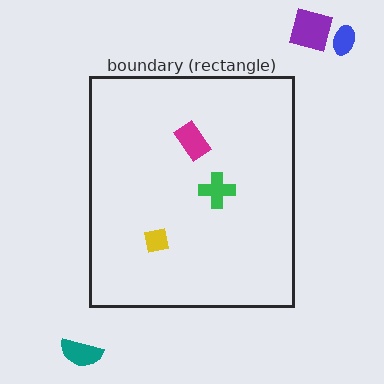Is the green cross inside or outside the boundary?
Inside.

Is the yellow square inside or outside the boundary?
Inside.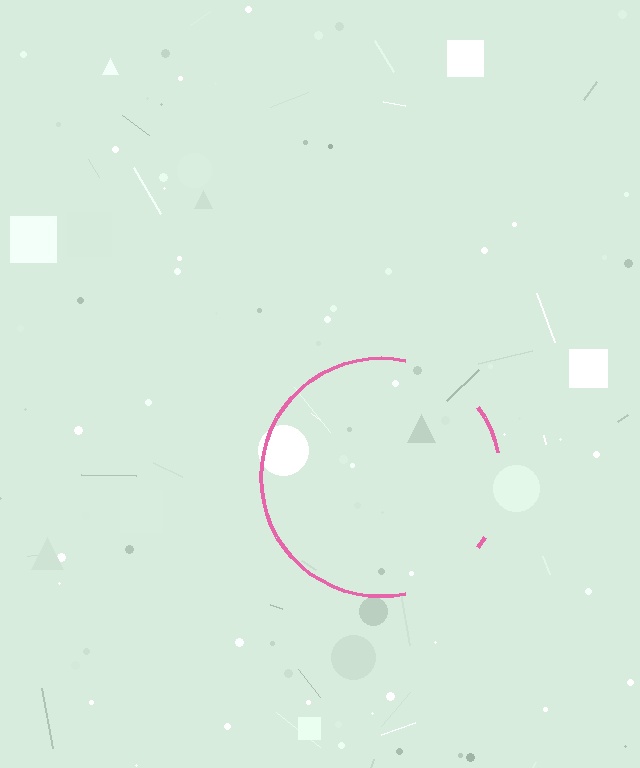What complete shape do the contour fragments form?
The contour fragments form a circle.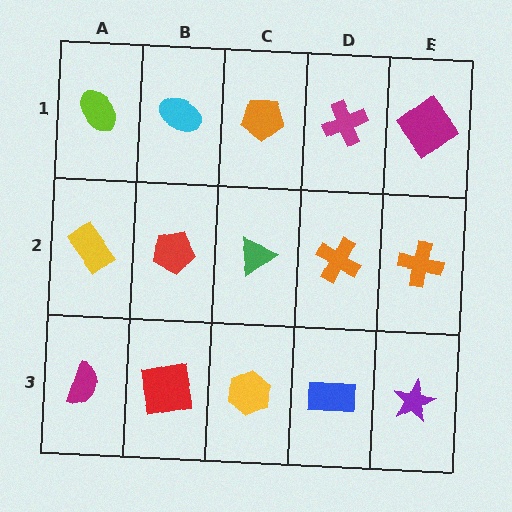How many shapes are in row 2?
5 shapes.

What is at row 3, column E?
A purple star.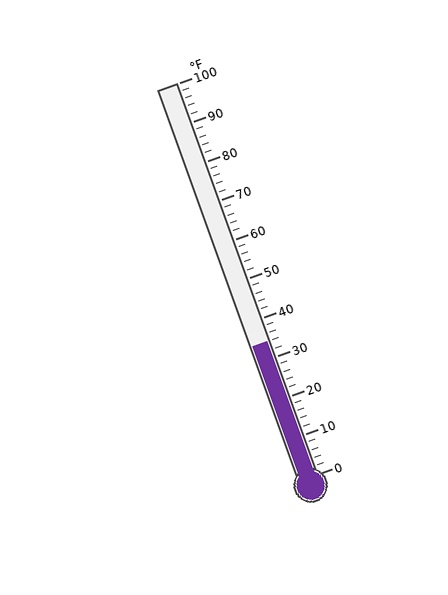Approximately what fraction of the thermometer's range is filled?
The thermometer is filled to approximately 35% of its range.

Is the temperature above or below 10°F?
The temperature is above 10°F.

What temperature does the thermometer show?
The thermometer shows approximately 34°F.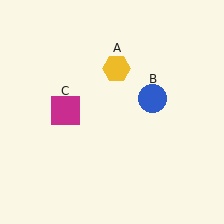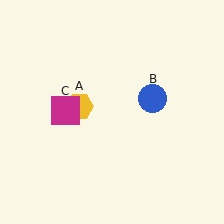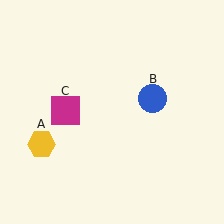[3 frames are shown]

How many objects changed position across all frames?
1 object changed position: yellow hexagon (object A).